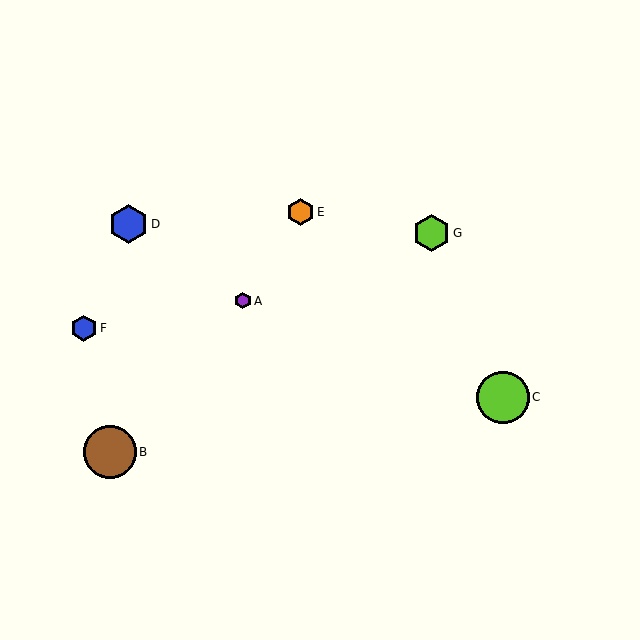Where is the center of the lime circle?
The center of the lime circle is at (503, 397).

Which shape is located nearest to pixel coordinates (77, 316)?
The blue hexagon (labeled F) at (84, 328) is nearest to that location.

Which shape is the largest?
The brown circle (labeled B) is the largest.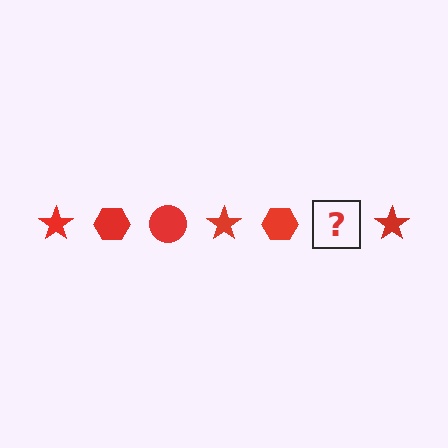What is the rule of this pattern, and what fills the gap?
The rule is that the pattern cycles through star, hexagon, circle shapes in red. The gap should be filled with a red circle.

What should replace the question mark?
The question mark should be replaced with a red circle.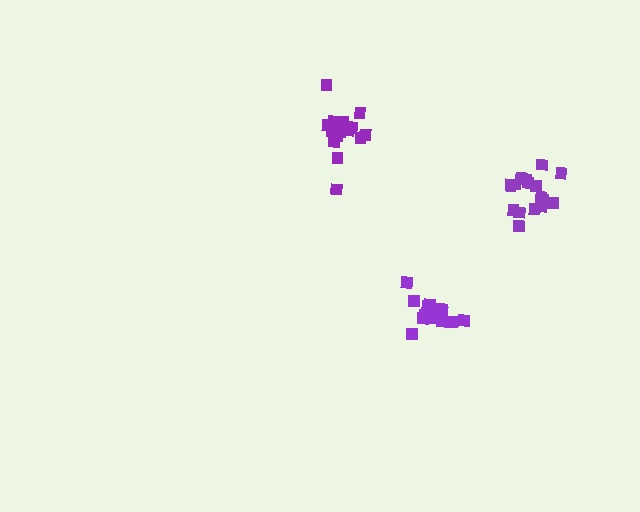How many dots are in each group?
Group 1: 17 dots, Group 2: 16 dots, Group 3: 15 dots (48 total).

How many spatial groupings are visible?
There are 3 spatial groupings.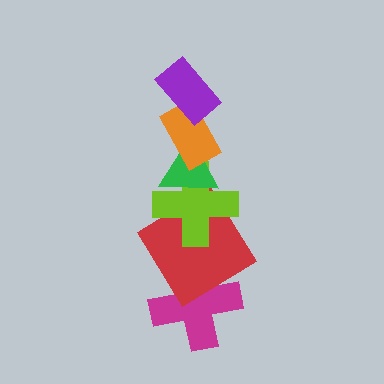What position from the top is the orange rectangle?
The orange rectangle is 2nd from the top.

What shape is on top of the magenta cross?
The red diamond is on top of the magenta cross.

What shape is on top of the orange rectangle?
The purple rectangle is on top of the orange rectangle.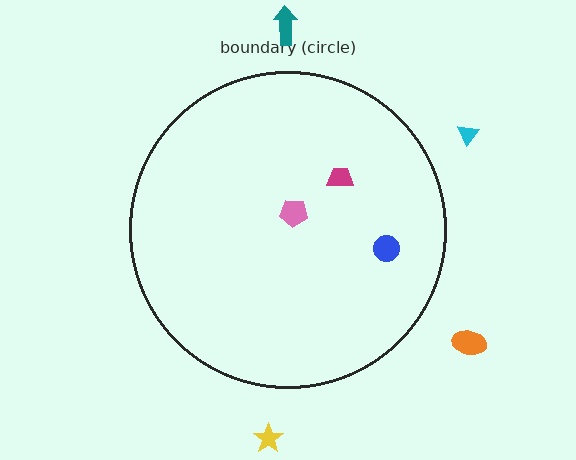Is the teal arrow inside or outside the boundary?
Outside.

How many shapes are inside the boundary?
3 inside, 4 outside.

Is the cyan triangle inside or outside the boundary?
Outside.